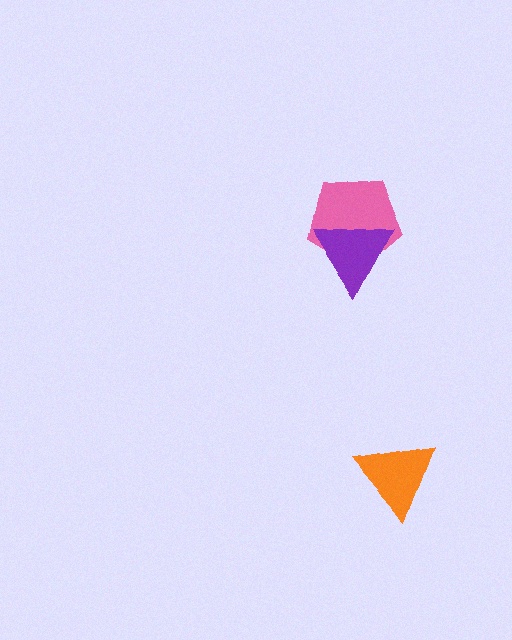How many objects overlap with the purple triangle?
1 object overlaps with the purple triangle.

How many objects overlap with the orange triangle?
0 objects overlap with the orange triangle.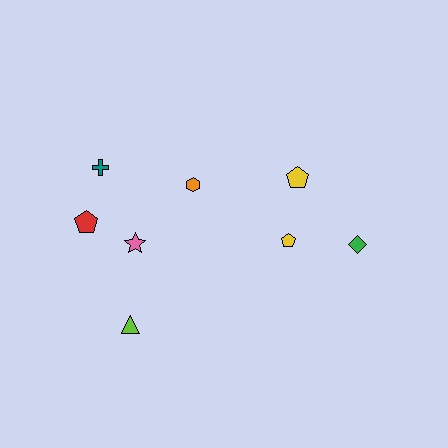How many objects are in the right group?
There are 3 objects.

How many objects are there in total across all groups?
There are 8 objects.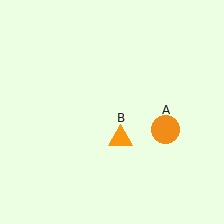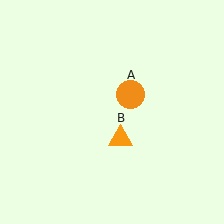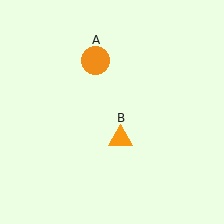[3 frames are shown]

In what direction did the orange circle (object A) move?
The orange circle (object A) moved up and to the left.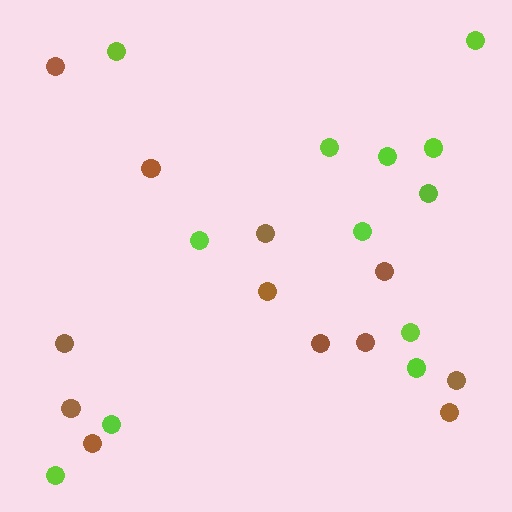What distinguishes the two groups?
There are 2 groups: one group of lime circles (12) and one group of brown circles (12).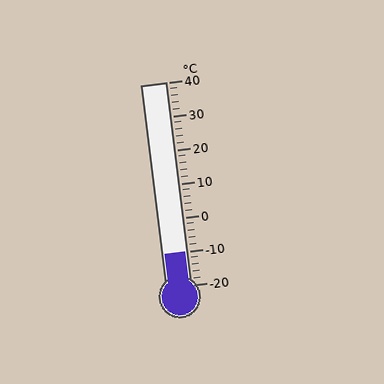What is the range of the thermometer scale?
The thermometer scale ranges from -20°C to 40°C.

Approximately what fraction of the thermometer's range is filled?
The thermometer is filled to approximately 15% of its range.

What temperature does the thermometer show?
The thermometer shows approximately -10°C.